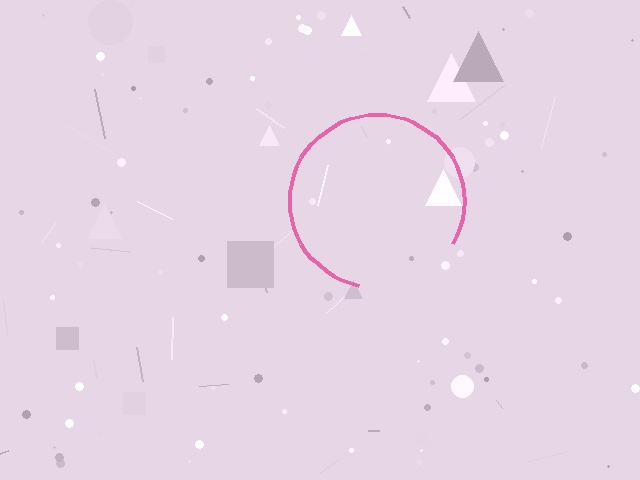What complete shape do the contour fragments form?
The contour fragments form a circle.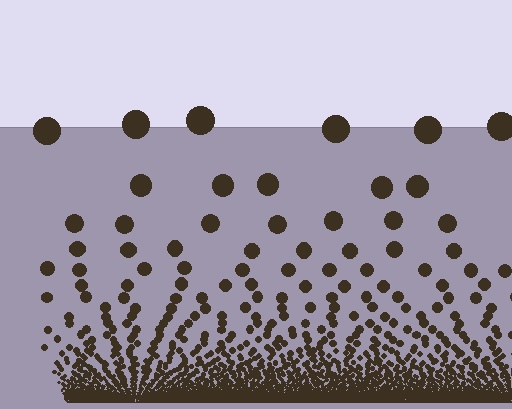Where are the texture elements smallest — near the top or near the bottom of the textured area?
Near the bottom.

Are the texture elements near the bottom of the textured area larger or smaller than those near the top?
Smaller. The gradient is inverted — elements near the bottom are smaller and denser.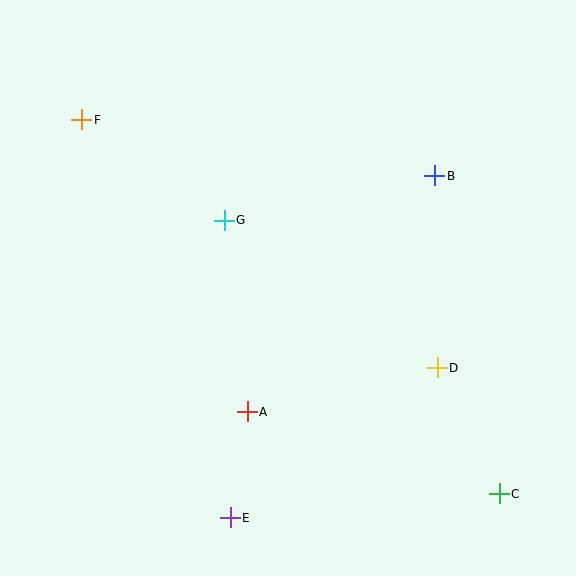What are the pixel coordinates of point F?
Point F is at (82, 120).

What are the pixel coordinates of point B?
Point B is at (435, 176).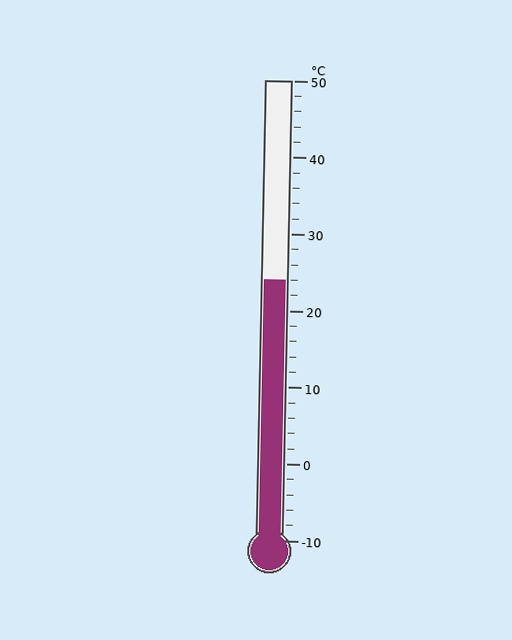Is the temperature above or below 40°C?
The temperature is below 40°C.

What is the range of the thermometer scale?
The thermometer scale ranges from -10°C to 50°C.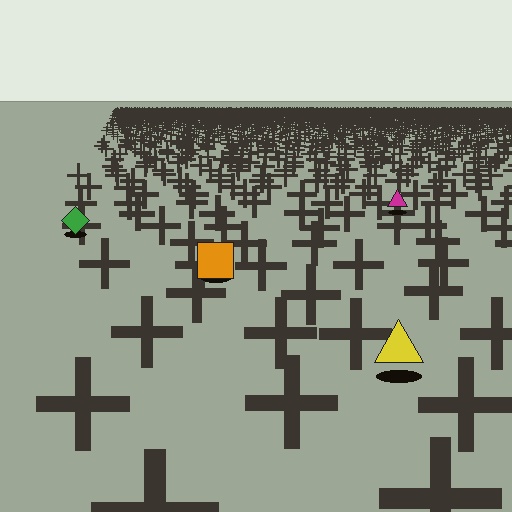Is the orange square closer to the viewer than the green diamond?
Yes. The orange square is closer — you can tell from the texture gradient: the ground texture is coarser near it.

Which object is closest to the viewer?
The yellow triangle is closest. The texture marks near it are larger and more spread out.